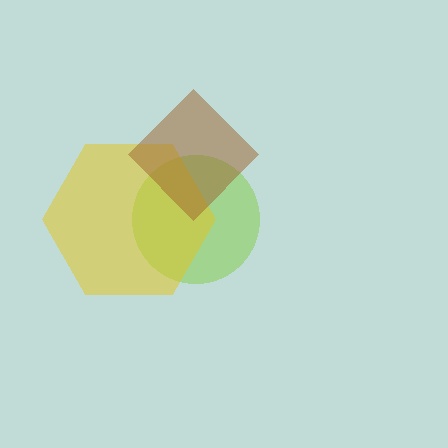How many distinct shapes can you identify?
There are 3 distinct shapes: a lime circle, a yellow hexagon, a brown diamond.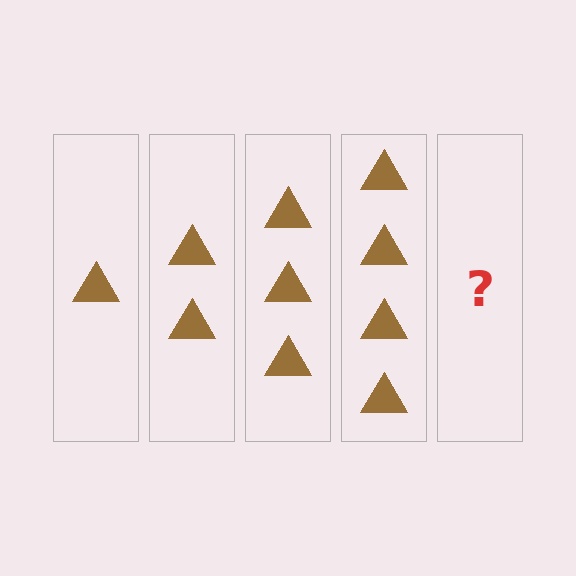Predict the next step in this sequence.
The next step is 5 triangles.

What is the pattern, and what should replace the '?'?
The pattern is that each step adds one more triangle. The '?' should be 5 triangles.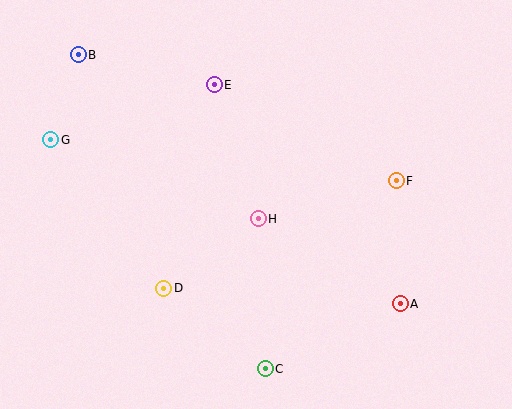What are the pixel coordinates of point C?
Point C is at (265, 369).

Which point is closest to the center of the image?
Point H at (258, 219) is closest to the center.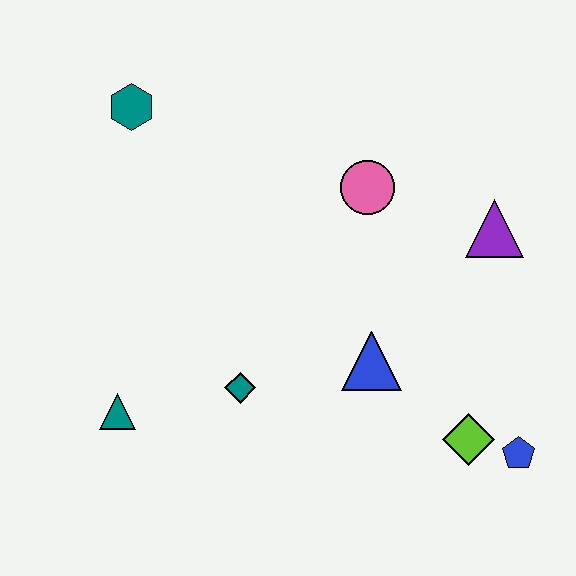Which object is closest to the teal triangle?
The teal diamond is closest to the teal triangle.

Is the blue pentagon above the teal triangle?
No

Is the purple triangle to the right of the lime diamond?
Yes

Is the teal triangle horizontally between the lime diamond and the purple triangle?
No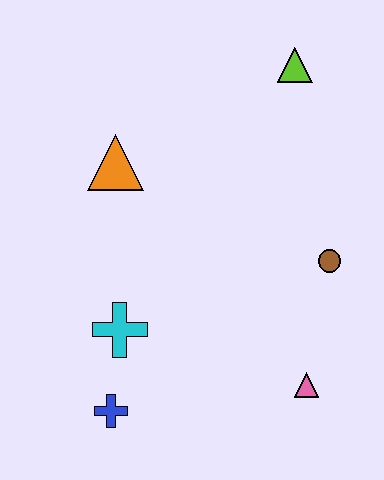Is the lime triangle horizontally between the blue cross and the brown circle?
Yes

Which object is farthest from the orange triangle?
The pink triangle is farthest from the orange triangle.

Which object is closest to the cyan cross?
The blue cross is closest to the cyan cross.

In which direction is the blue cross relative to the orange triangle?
The blue cross is below the orange triangle.